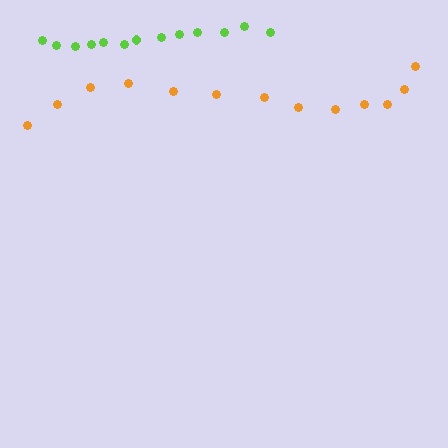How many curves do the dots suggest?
There are 2 distinct paths.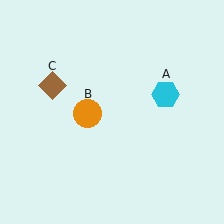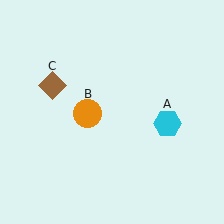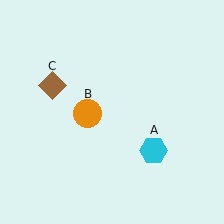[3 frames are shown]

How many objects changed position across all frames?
1 object changed position: cyan hexagon (object A).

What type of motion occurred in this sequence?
The cyan hexagon (object A) rotated clockwise around the center of the scene.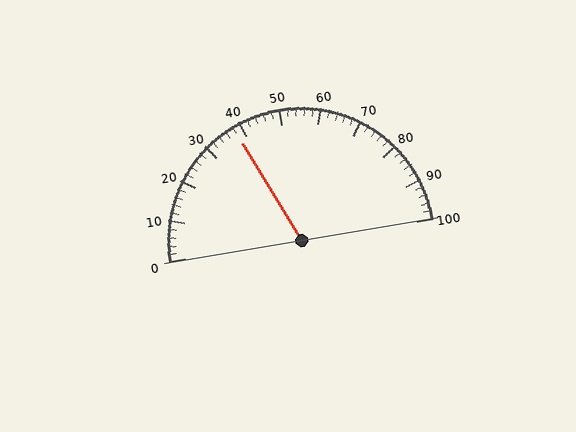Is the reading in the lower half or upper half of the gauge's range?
The reading is in the lower half of the range (0 to 100).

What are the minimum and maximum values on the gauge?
The gauge ranges from 0 to 100.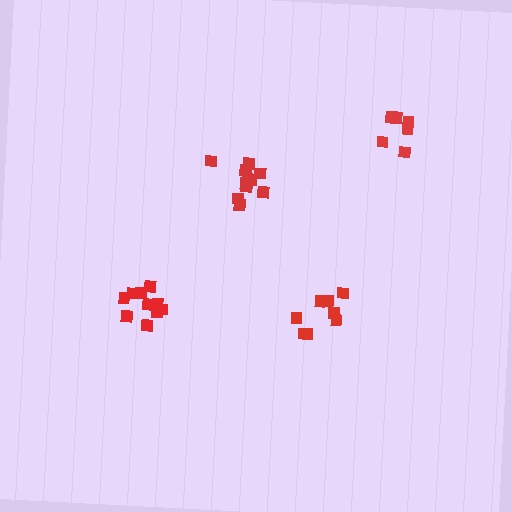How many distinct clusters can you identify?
There are 4 distinct clusters.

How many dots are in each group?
Group 1: 12 dots, Group 2: 10 dots, Group 3: 8 dots, Group 4: 6 dots (36 total).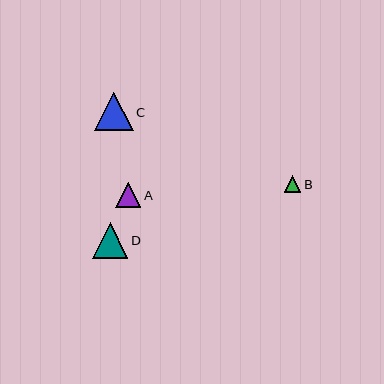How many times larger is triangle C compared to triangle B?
Triangle C is approximately 2.4 times the size of triangle B.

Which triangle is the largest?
Triangle C is the largest with a size of approximately 39 pixels.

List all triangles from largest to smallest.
From largest to smallest: C, D, A, B.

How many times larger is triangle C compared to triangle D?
Triangle C is approximately 1.1 times the size of triangle D.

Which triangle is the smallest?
Triangle B is the smallest with a size of approximately 16 pixels.